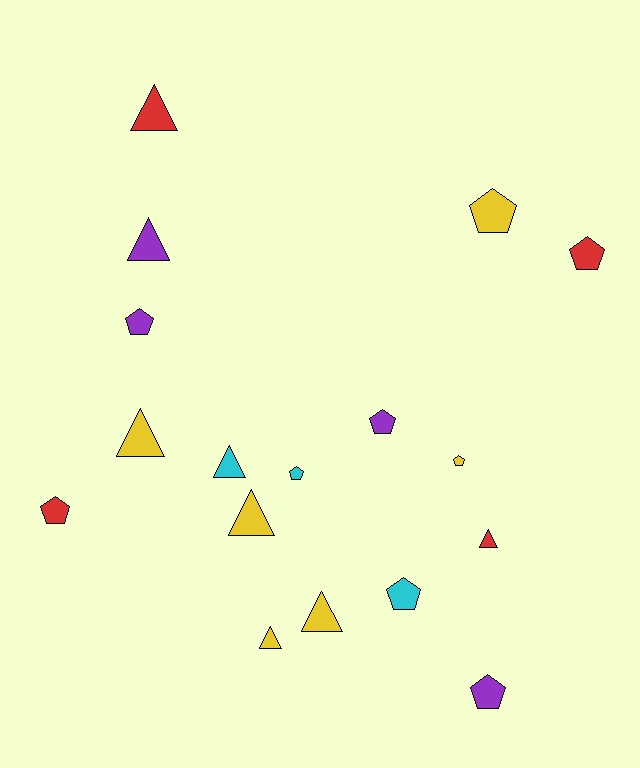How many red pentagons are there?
There are 2 red pentagons.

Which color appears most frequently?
Yellow, with 6 objects.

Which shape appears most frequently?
Pentagon, with 9 objects.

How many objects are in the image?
There are 17 objects.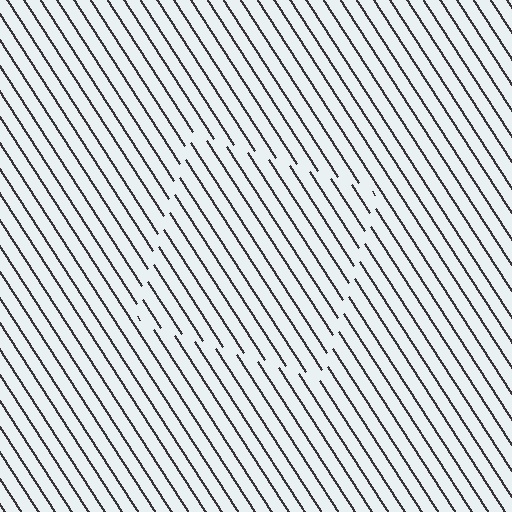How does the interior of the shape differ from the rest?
The interior of the shape contains the same grating, shifted by half a period — the contour is defined by the phase discontinuity where line-ends from the inner and outer gratings abut.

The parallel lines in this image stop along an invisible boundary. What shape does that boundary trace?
An illusory square. The interior of the shape contains the same grating, shifted by half a period — the contour is defined by the phase discontinuity where line-ends from the inner and outer gratings abut.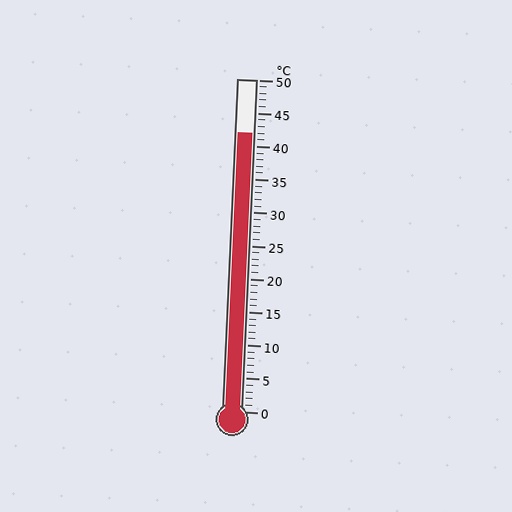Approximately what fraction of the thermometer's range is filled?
The thermometer is filled to approximately 85% of its range.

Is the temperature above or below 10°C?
The temperature is above 10°C.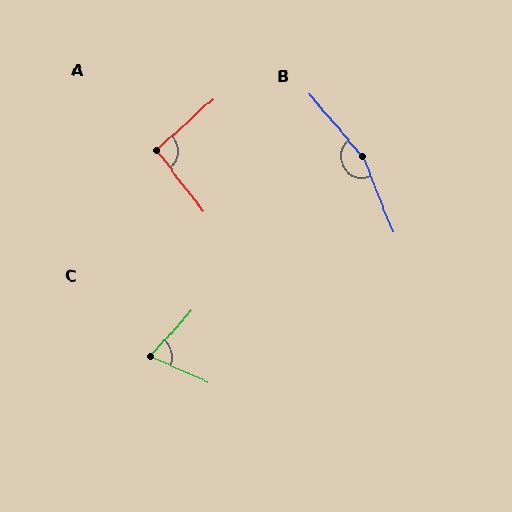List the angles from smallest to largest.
C (72°), A (95°), B (162°).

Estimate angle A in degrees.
Approximately 95 degrees.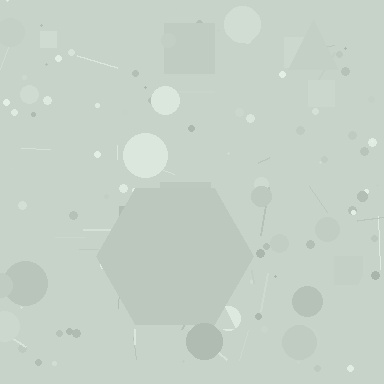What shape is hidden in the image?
A hexagon is hidden in the image.